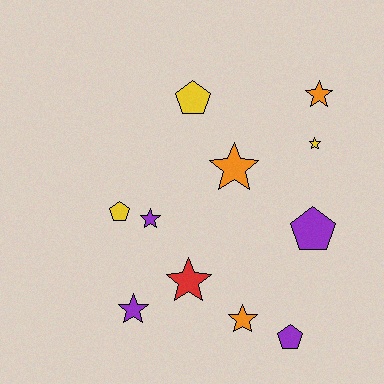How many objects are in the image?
There are 11 objects.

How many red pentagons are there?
There are no red pentagons.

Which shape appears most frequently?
Star, with 7 objects.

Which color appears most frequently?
Purple, with 4 objects.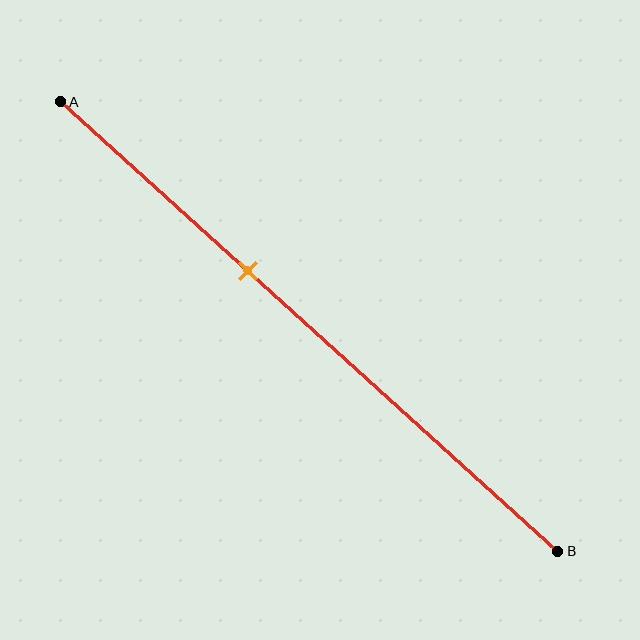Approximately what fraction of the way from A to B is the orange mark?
The orange mark is approximately 40% of the way from A to B.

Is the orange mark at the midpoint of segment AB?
No, the mark is at about 40% from A, not at the 50% midpoint.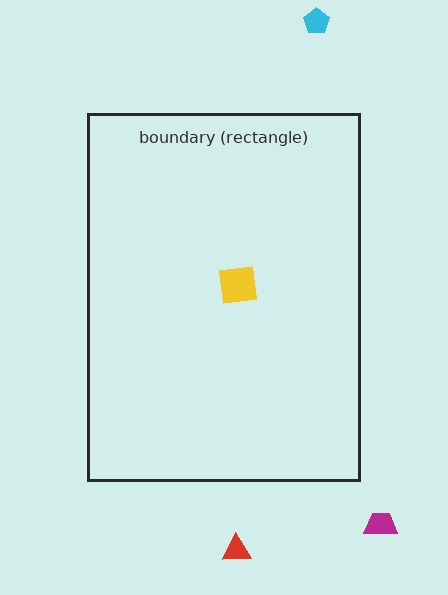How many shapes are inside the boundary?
1 inside, 3 outside.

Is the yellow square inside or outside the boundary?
Inside.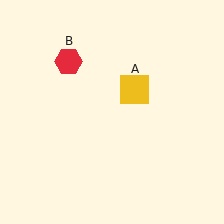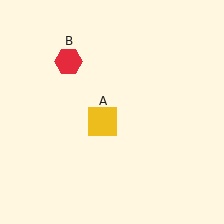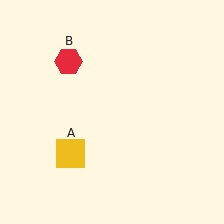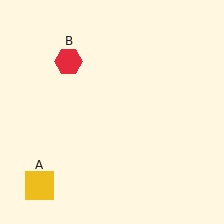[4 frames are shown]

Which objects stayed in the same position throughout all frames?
Red hexagon (object B) remained stationary.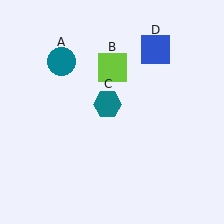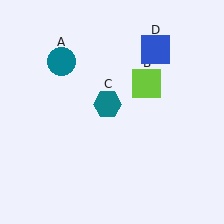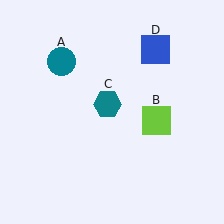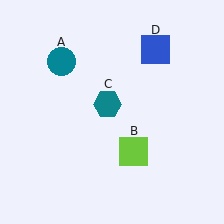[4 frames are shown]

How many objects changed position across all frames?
1 object changed position: lime square (object B).